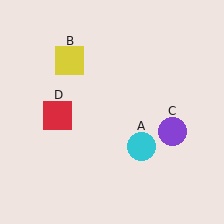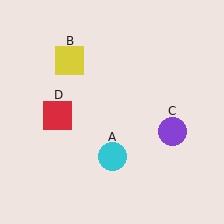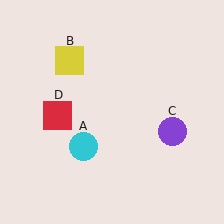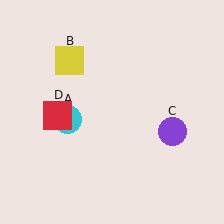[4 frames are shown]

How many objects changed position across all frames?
1 object changed position: cyan circle (object A).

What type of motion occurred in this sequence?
The cyan circle (object A) rotated clockwise around the center of the scene.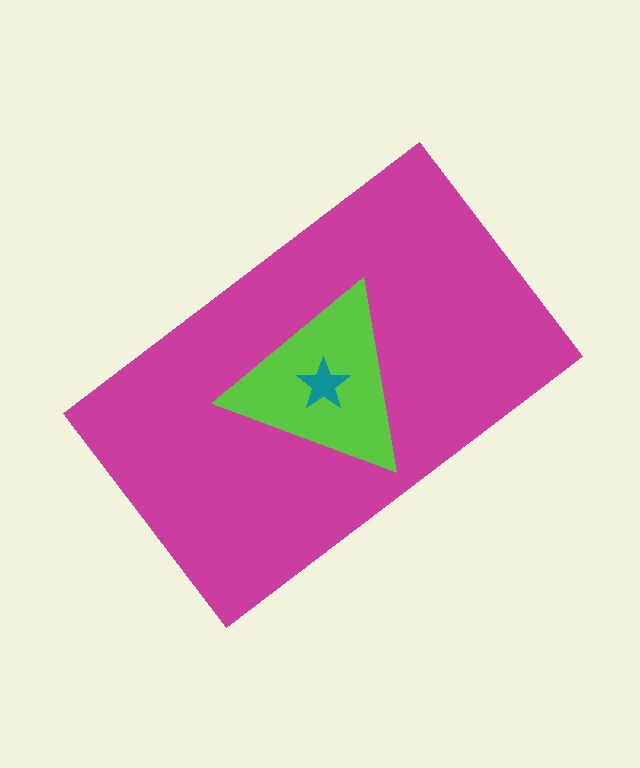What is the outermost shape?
The magenta rectangle.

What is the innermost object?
The teal star.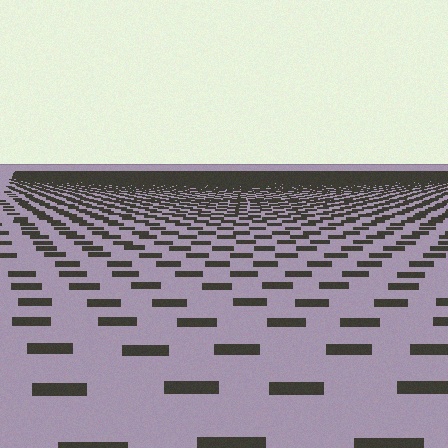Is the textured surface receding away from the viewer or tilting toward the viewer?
The surface is receding away from the viewer. Texture elements get smaller and denser toward the top.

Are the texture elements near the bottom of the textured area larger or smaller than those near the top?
Larger. Near the bottom, elements are closer to the viewer and appear at a bigger on-screen size.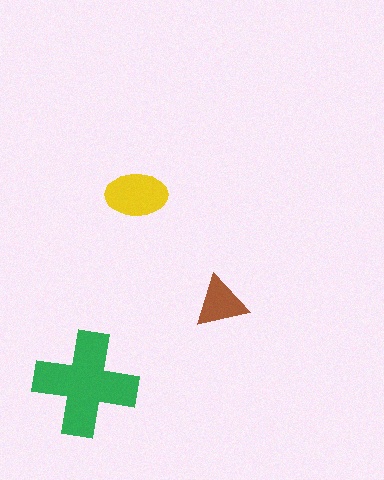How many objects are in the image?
There are 3 objects in the image.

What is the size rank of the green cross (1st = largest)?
1st.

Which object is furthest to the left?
The green cross is leftmost.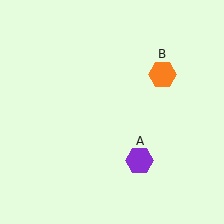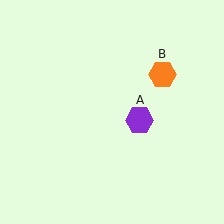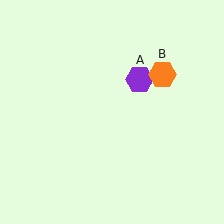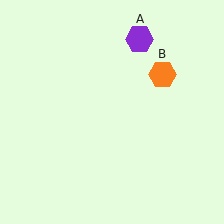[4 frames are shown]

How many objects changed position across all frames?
1 object changed position: purple hexagon (object A).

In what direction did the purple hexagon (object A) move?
The purple hexagon (object A) moved up.